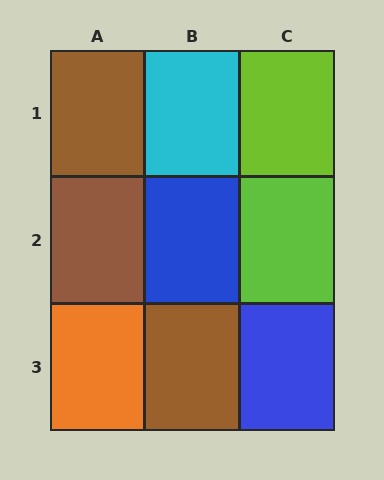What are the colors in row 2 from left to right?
Brown, blue, lime.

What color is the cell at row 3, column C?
Blue.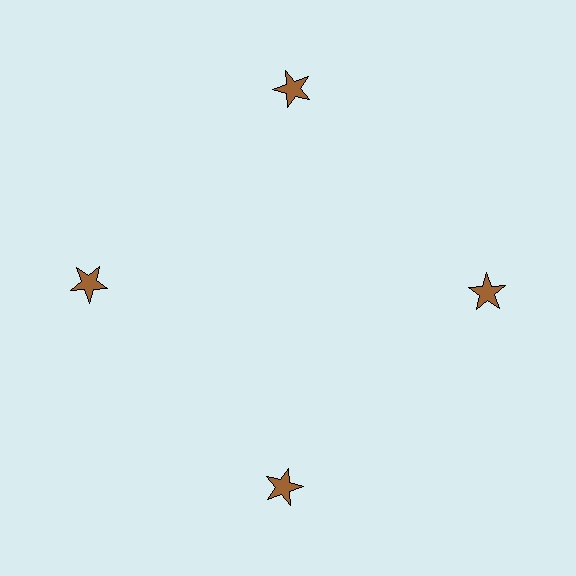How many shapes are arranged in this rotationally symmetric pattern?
There are 4 shapes, arranged in 4 groups of 1.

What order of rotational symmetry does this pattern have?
This pattern has 4-fold rotational symmetry.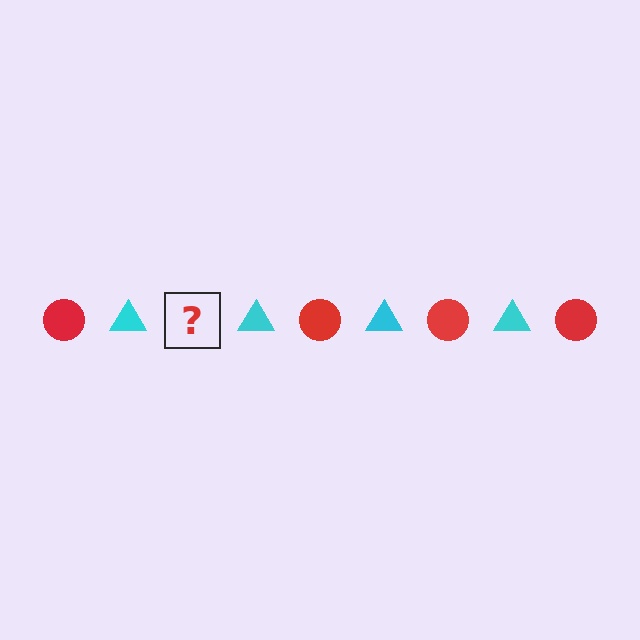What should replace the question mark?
The question mark should be replaced with a red circle.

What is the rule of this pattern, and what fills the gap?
The rule is that the pattern alternates between red circle and cyan triangle. The gap should be filled with a red circle.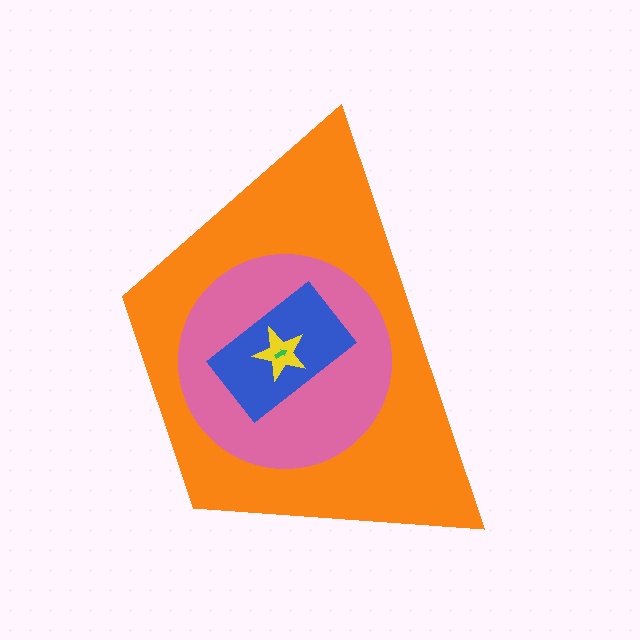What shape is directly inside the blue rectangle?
The yellow star.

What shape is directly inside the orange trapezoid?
The pink circle.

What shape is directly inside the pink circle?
The blue rectangle.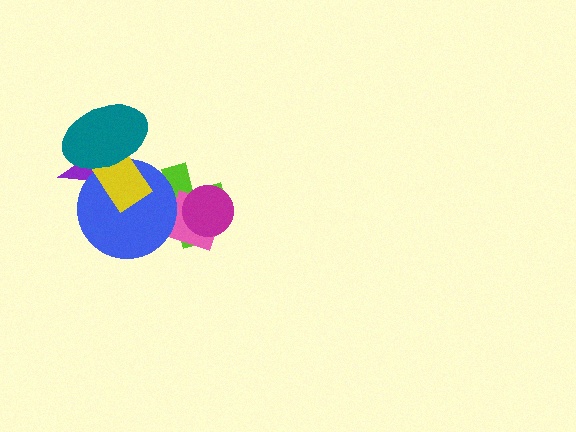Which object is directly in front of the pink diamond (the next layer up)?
The blue circle is directly in front of the pink diamond.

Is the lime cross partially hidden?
Yes, it is partially covered by another shape.